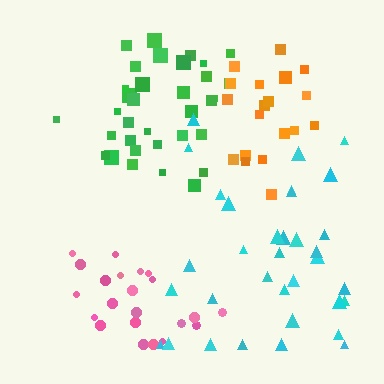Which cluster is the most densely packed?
Green.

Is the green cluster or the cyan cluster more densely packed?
Green.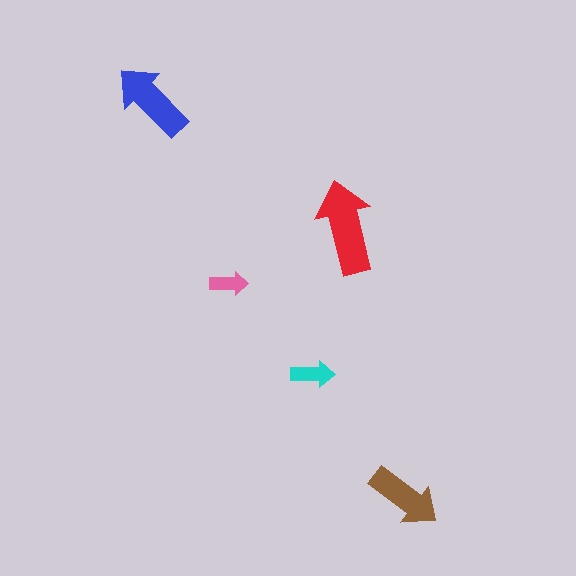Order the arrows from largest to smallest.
the red one, the blue one, the brown one, the cyan one, the pink one.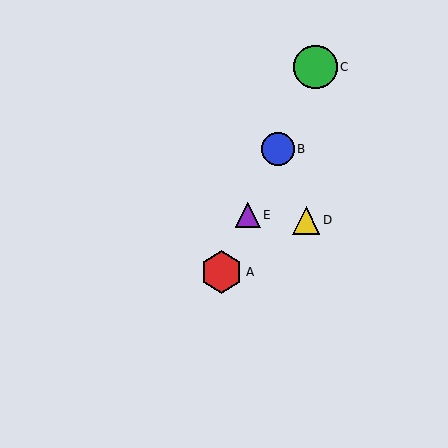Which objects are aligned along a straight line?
Objects A, B, C, E are aligned along a straight line.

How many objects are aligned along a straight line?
4 objects (A, B, C, E) are aligned along a straight line.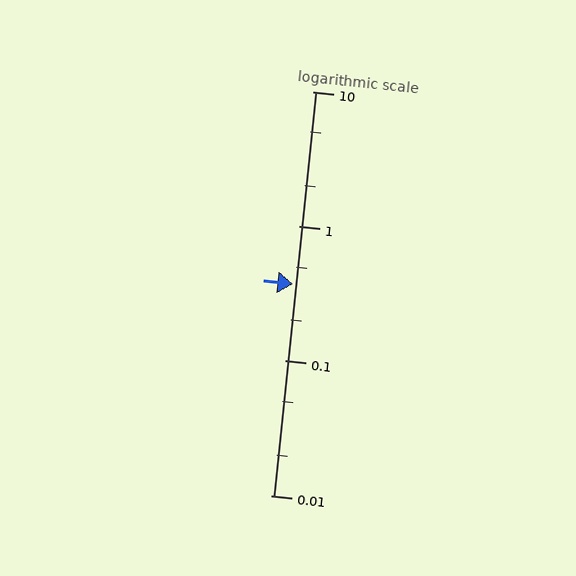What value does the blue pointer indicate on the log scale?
The pointer indicates approximately 0.37.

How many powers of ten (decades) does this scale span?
The scale spans 3 decades, from 0.01 to 10.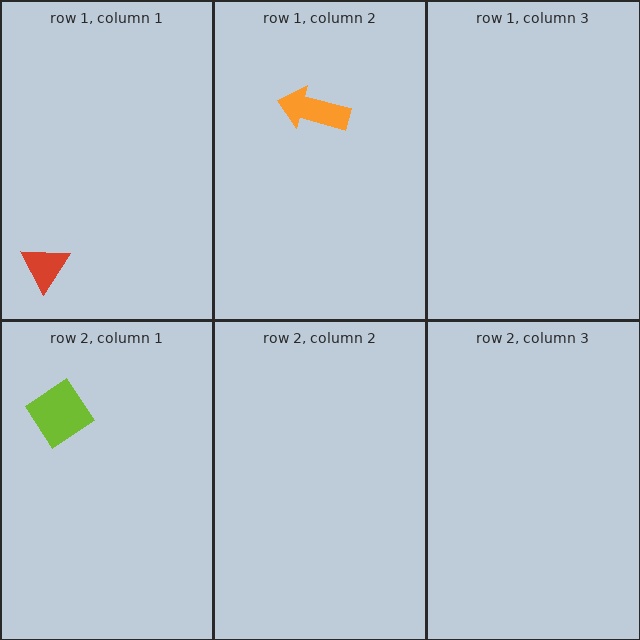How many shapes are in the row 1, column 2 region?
1.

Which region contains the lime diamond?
The row 2, column 1 region.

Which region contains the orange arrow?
The row 1, column 2 region.